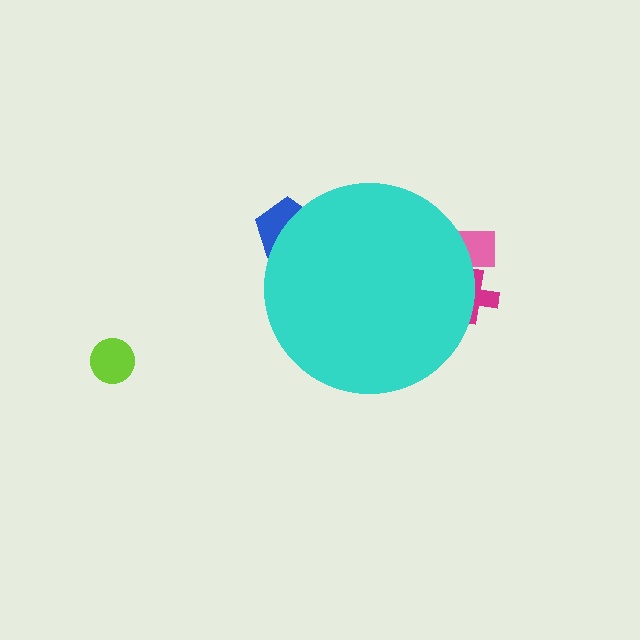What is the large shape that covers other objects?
A cyan circle.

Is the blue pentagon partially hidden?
Yes, the blue pentagon is partially hidden behind the cyan circle.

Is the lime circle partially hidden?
No, the lime circle is fully visible.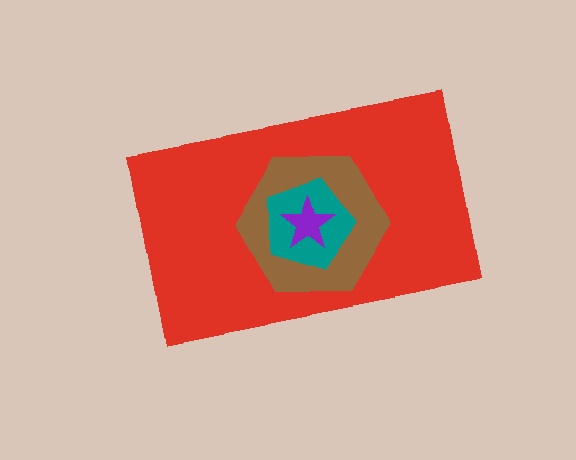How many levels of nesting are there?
4.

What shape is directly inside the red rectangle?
The brown hexagon.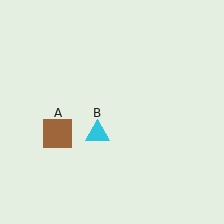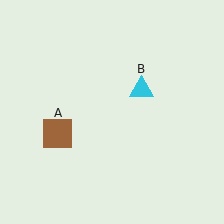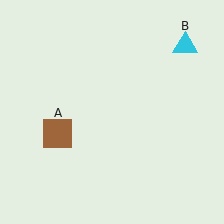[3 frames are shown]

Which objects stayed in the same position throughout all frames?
Brown square (object A) remained stationary.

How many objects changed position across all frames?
1 object changed position: cyan triangle (object B).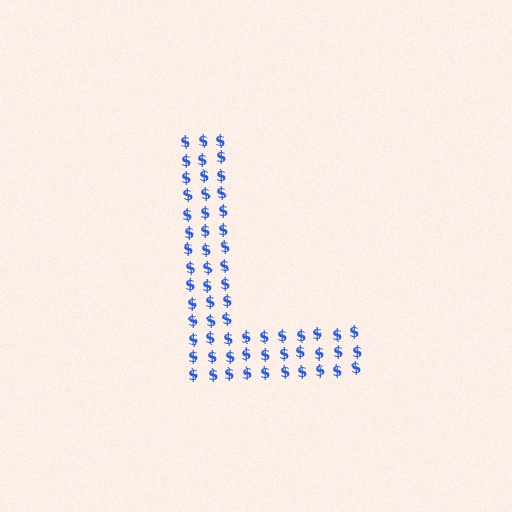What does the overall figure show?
The overall figure shows the letter L.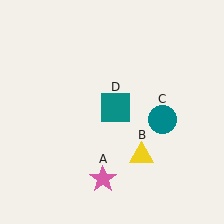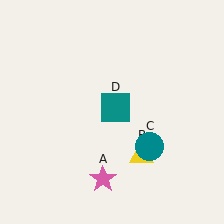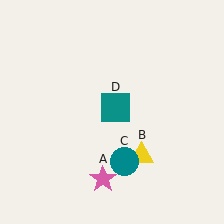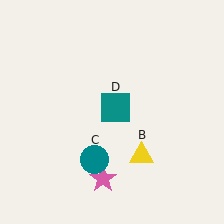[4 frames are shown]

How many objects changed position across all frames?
1 object changed position: teal circle (object C).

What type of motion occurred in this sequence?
The teal circle (object C) rotated clockwise around the center of the scene.